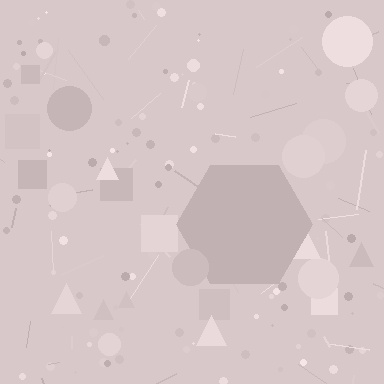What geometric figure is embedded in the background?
A hexagon is embedded in the background.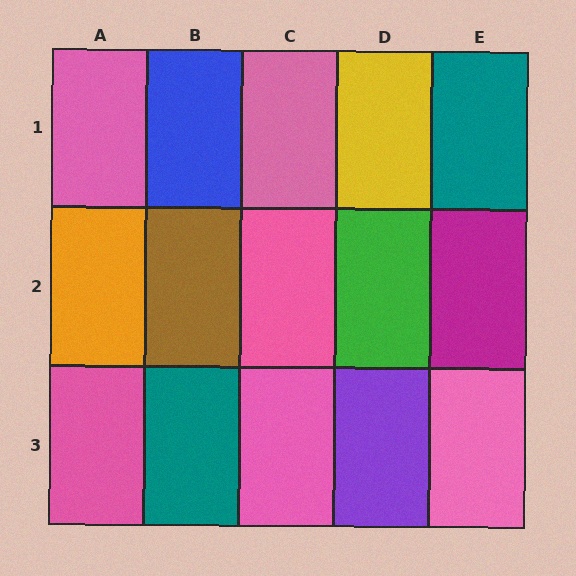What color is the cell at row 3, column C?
Pink.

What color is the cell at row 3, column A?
Pink.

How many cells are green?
1 cell is green.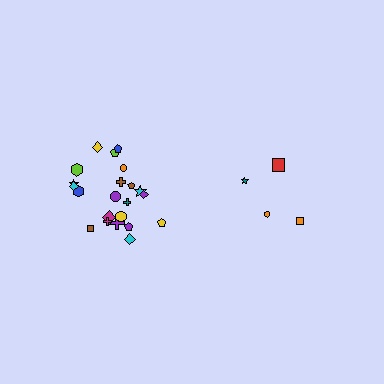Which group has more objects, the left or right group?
The left group.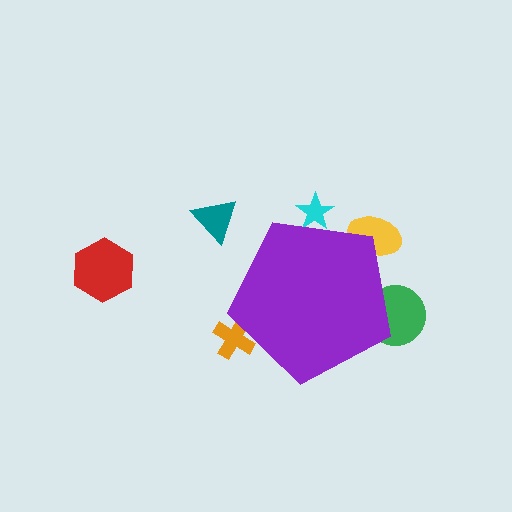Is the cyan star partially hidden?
Yes, the cyan star is partially hidden behind the purple pentagon.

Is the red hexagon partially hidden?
No, the red hexagon is fully visible.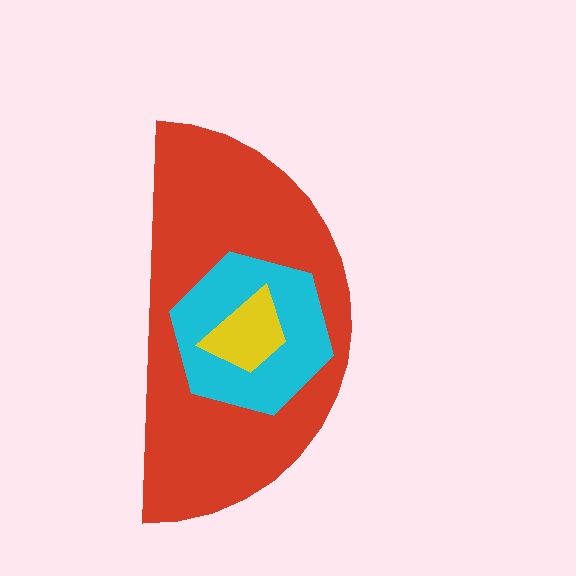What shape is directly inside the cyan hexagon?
The yellow trapezoid.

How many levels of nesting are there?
3.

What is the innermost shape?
The yellow trapezoid.